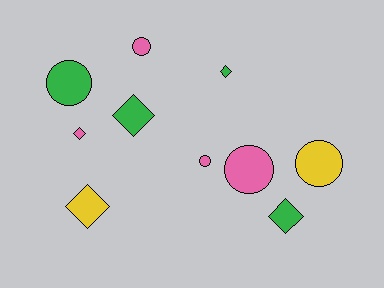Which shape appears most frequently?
Diamond, with 5 objects.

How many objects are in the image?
There are 10 objects.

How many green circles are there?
There is 1 green circle.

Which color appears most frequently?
Green, with 4 objects.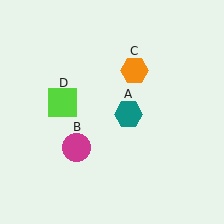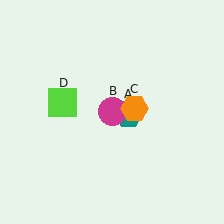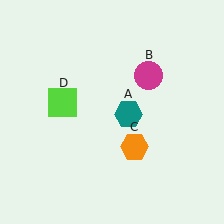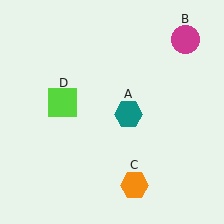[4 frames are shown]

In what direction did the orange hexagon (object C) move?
The orange hexagon (object C) moved down.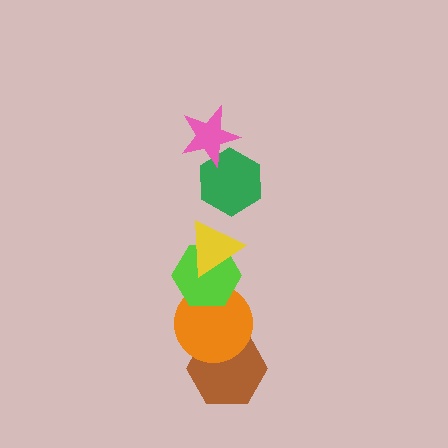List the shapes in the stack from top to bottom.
From top to bottom: the pink star, the green hexagon, the yellow triangle, the lime hexagon, the orange circle, the brown hexagon.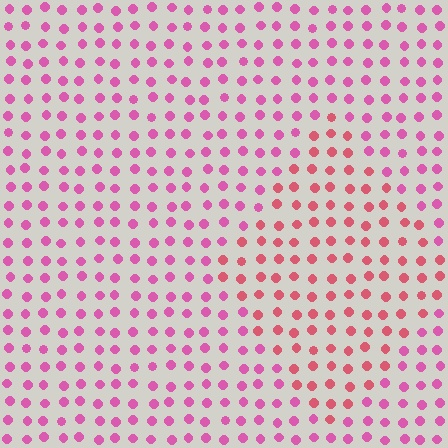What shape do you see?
I see a diamond.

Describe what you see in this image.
The image is filled with small pink elements in a uniform arrangement. A diamond-shaped region is visible where the elements are tinted to a slightly different hue, forming a subtle color boundary.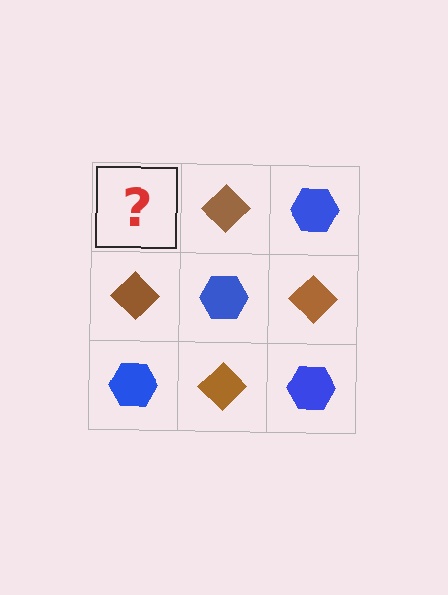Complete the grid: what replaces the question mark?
The question mark should be replaced with a blue hexagon.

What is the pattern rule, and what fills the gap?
The rule is that it alternates blue hexagon and brown diamond in a checkerboard pattern. The gap should be filled with a blue hexagon.